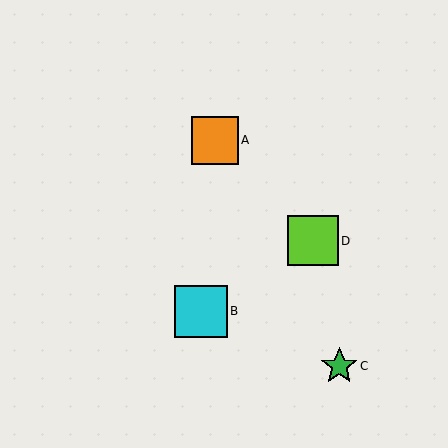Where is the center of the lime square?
The center of the lime square is at (313, 241).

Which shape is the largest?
The cyan square (labeled B) is the largest.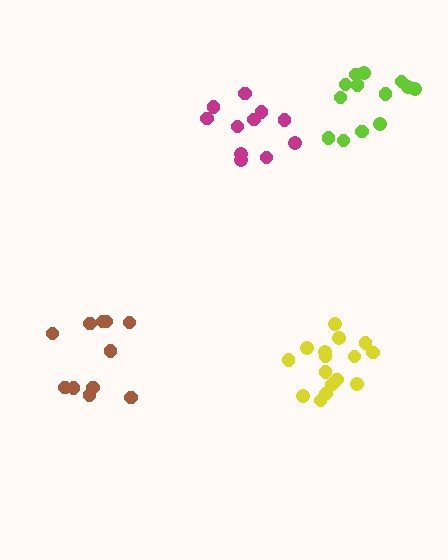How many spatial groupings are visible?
There are 4 spatial groupings.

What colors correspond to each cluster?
The clusters are colored: brown, yellow, magenta, lime.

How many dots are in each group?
Group 1: 11 dots, Group 2: 16 dots, Group 3: 11 dots, Group 4: 13 dots (51 total).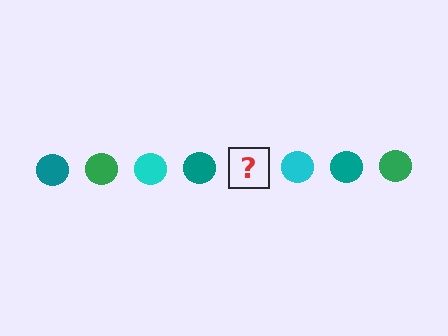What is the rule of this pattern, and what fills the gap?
The rule is that the pattern cycles through teal, green, cyan circles. The gap should be filled with a green circle.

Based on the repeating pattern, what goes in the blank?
The blank should be a green circle.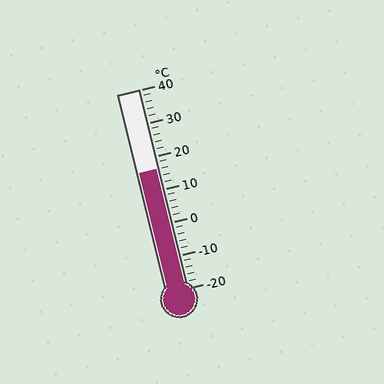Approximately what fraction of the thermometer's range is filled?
The thermometer is filled to approximately 60% of its range.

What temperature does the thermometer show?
The thermometer shows approximately 16°C.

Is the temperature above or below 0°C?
The temperature is above 0°C.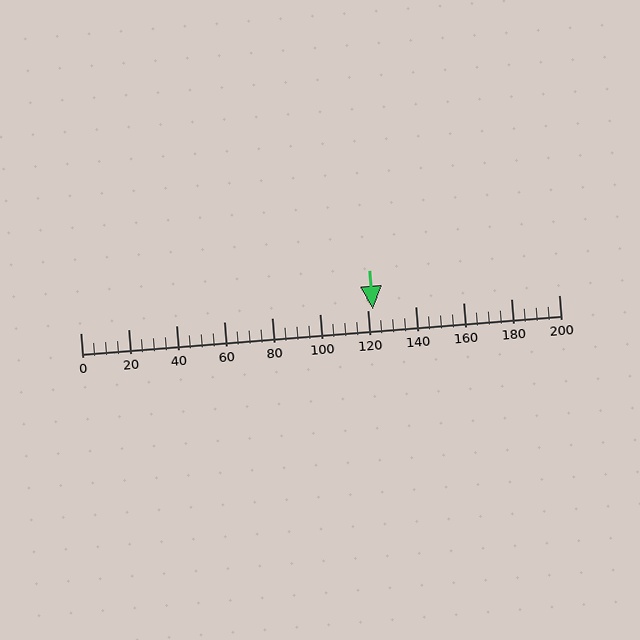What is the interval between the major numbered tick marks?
The major tick marks are spaced 20 units apart.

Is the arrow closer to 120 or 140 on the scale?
The arrow is closer to 120.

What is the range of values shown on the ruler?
The ruler shows values from 0 to 200.